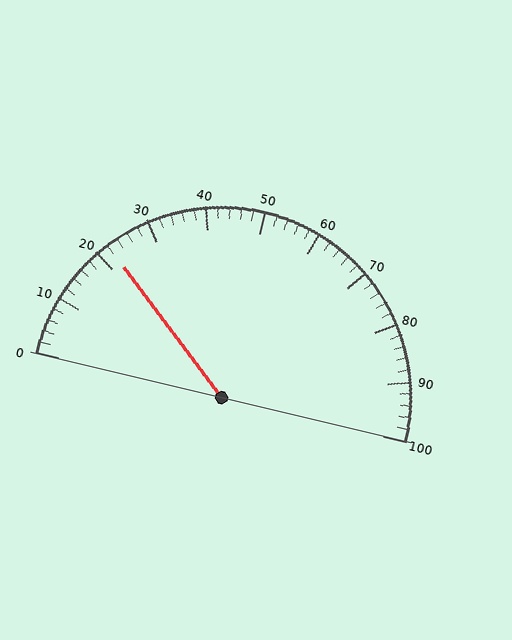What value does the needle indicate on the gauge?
The needle indicates approximately 22.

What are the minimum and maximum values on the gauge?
The gauge ranges from 0 to 100.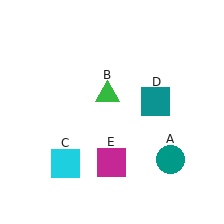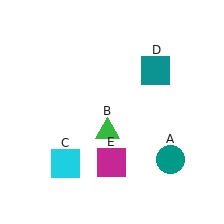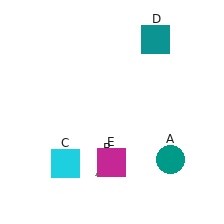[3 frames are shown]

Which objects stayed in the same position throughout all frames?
Teal circle (object A) and cyan square (object C) and magenta square (object E) remained stationary.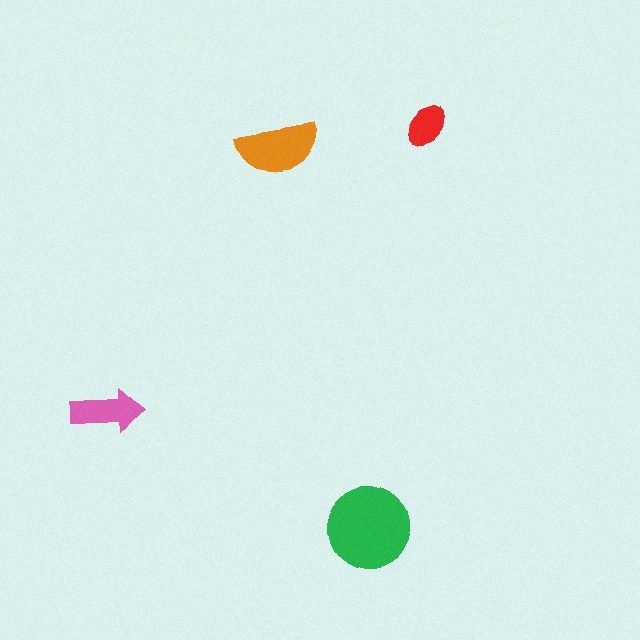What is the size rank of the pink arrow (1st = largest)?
3rd.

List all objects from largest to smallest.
The green circle, the orange semicircle, the pink arrow, the red ellipse.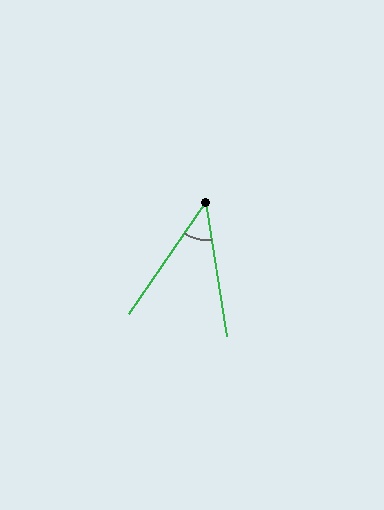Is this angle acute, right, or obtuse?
It is acute.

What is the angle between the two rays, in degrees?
Approximately 43 degrees.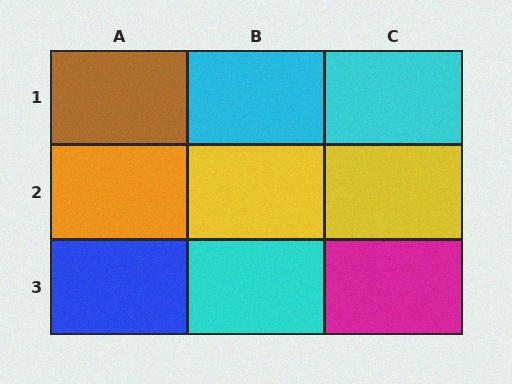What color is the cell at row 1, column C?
Cyan.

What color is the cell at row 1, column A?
Brown.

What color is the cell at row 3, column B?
Cyan.